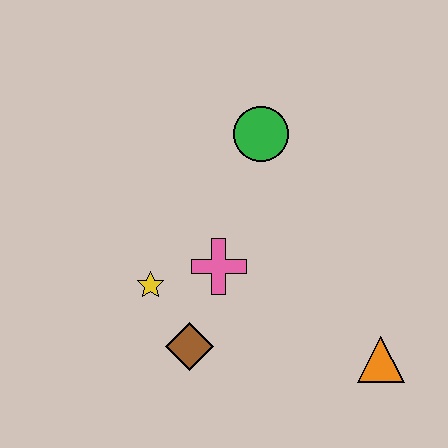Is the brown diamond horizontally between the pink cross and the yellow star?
Yes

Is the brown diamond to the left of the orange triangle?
Yes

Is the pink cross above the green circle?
No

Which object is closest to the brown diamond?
The yellow star is closest to the brown diamond.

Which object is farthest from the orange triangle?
The green circle is farthest from the orange triangle.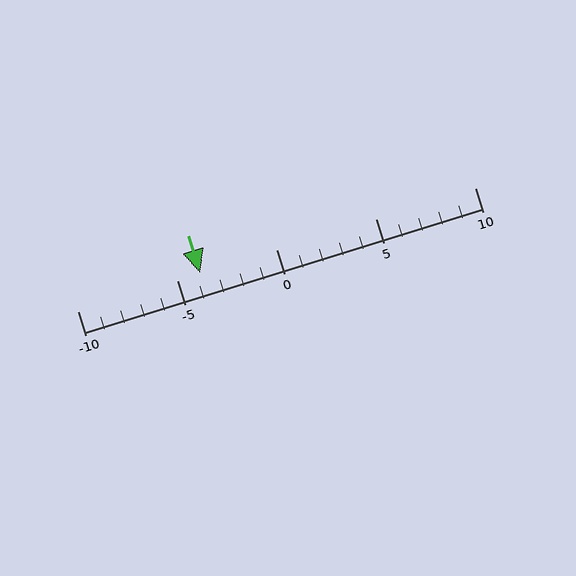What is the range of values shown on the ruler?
The ruler shows values from -10 to 10.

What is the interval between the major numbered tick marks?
The major tick marks are spaced 5 units apart.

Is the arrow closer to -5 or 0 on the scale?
The arrow is closer to -5.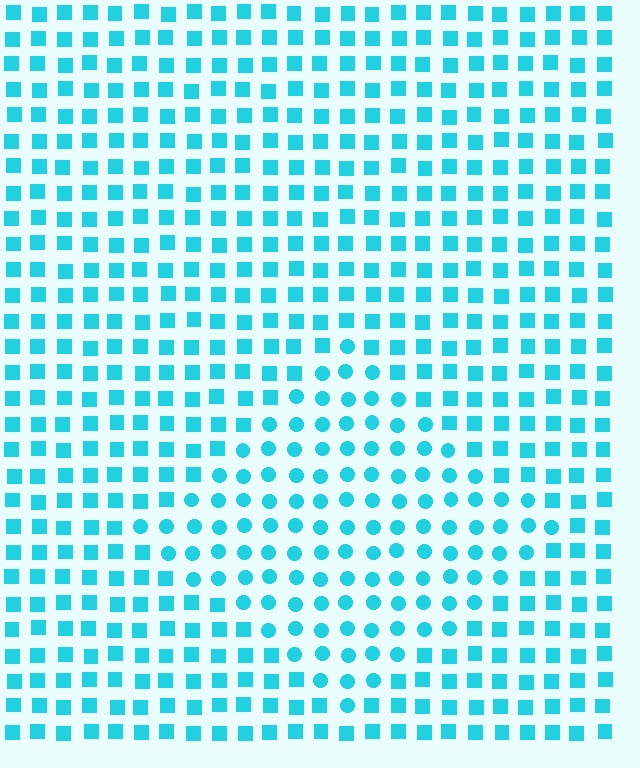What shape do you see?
I see a diamond.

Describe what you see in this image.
The image is filled with small cyan elements arranged in a uniform grid. A diamond-shaped region contains circles, while the surrounding area contains squares. The boundary is defined purely by the change in element shape.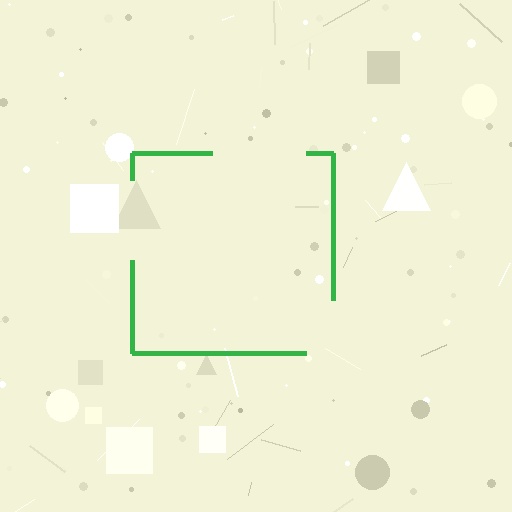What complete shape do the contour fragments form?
The contour fragments form a square.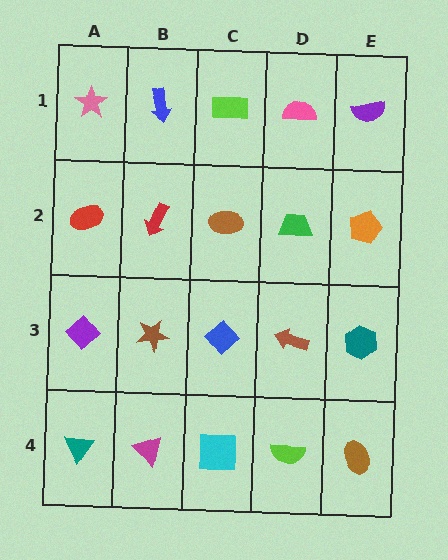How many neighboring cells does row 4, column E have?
2.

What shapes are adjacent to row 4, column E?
A teal hexagon (row 3, column E), a lime semicircle (row 4, column D).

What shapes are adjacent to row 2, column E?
A purple semicircle (row 1, column E), a teal hexagon (row 3, column E), a green trapezoid (row 2, column D).